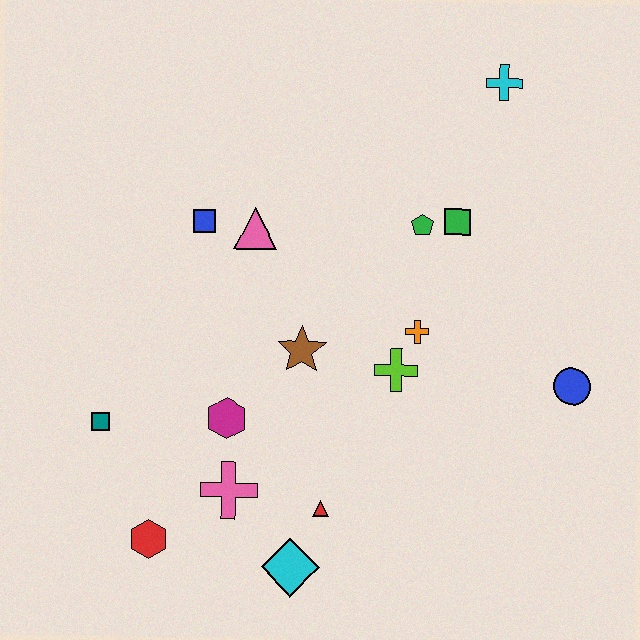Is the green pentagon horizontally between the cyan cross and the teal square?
Yes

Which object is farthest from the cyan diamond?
The cyan cross is farthest from the cyan diamond.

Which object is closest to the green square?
The green pentagon is closest to the green square.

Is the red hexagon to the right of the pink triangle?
No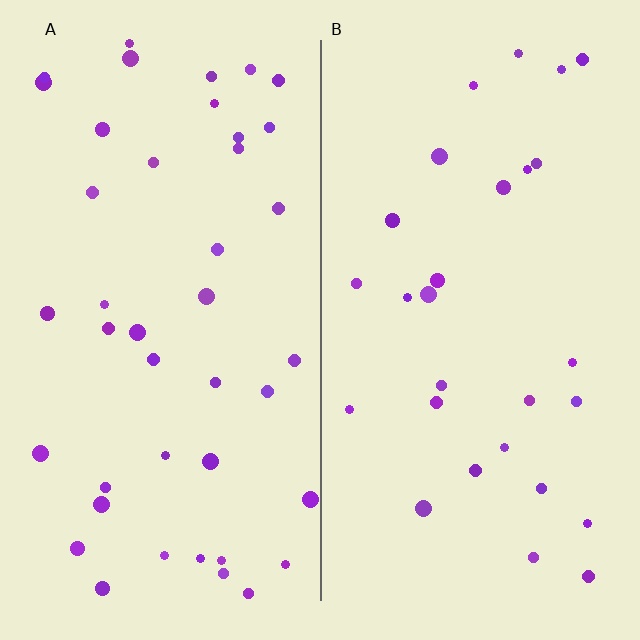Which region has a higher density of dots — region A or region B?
A (the left).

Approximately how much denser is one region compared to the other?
Approximately 1.5× — region A over region B.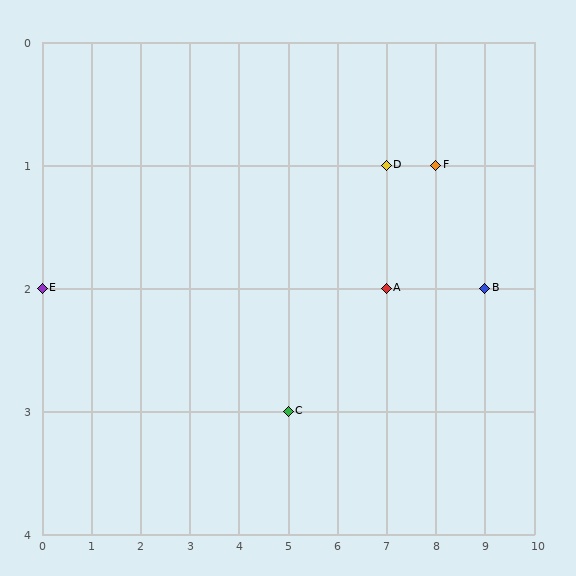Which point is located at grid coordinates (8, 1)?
Point F is at (8, 1).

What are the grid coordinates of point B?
Point B is at grid coordinates (9, 2).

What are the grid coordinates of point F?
Point F is at grid coordinates (8, 1).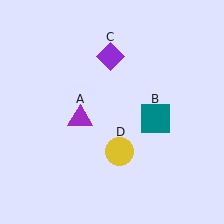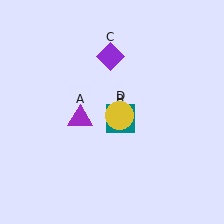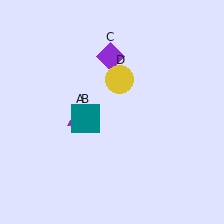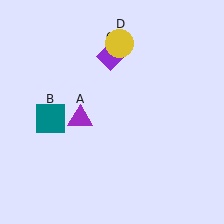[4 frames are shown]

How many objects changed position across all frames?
2 objects changed position: teal square (object B), yellow circle (object D).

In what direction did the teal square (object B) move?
The teal square (object B) moved left.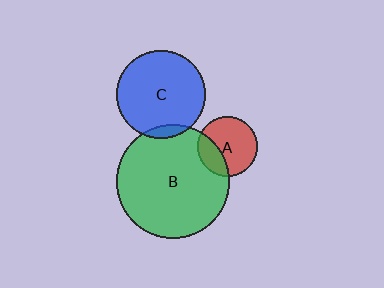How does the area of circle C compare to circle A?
Approximately 2.2 times.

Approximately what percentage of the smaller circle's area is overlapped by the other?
Approximately 30%.